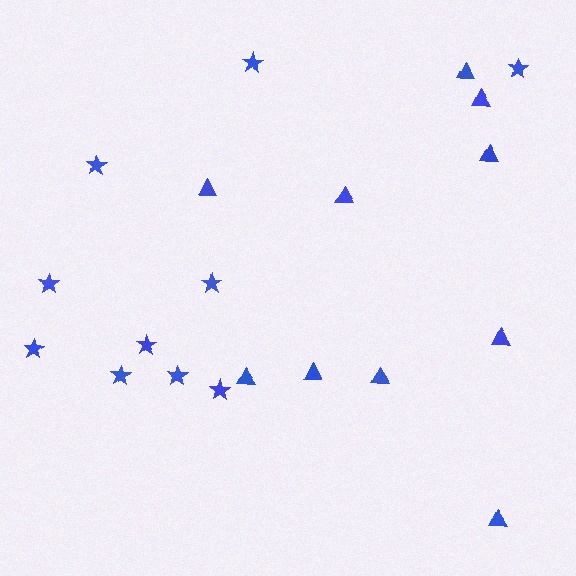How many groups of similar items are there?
There are 2 groups: one group of triangles (10) and one group of stars (10).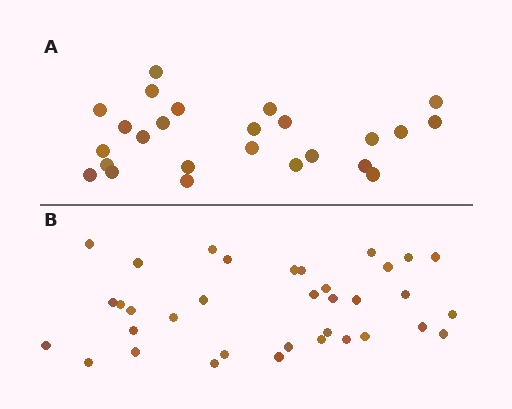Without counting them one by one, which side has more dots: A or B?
Region B (the bottom region) has more dots.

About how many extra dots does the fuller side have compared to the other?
Region B has roughly 10 or so more dots than region A.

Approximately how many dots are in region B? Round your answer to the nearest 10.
About 40 dots. (The exact count is 35, which rounds to 40.)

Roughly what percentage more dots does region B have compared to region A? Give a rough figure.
About 40% more.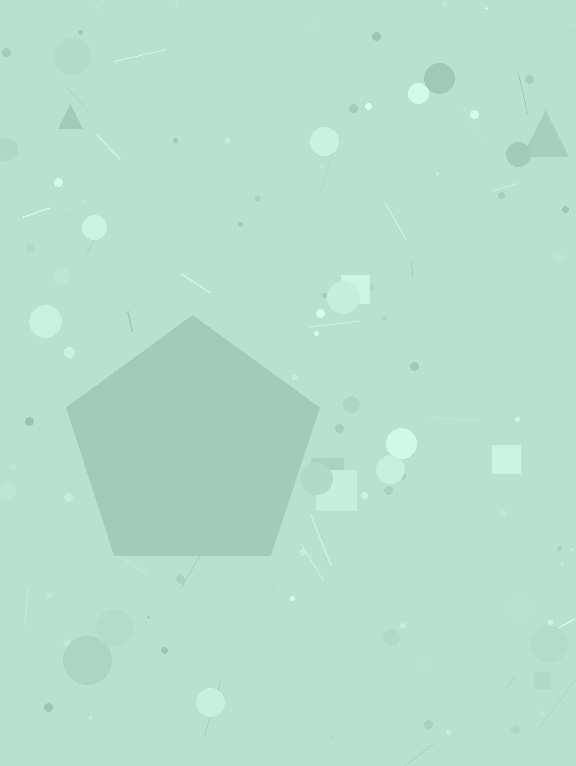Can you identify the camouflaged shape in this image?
The camouflaged shape is a pentagon.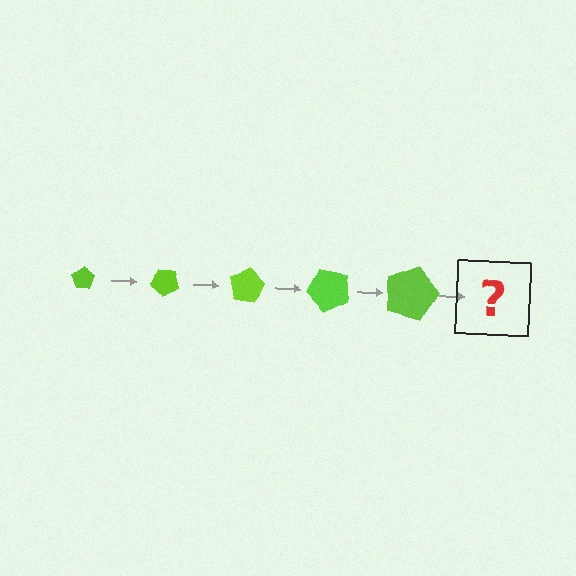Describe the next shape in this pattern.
It should be a pentagon, larger than the previous one and rotated 200 degrees from the start.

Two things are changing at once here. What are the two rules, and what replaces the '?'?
The two rules are that the pentagon grows larger each step and it rotates 40 degrees each step. The '?' should be a pentagon, larger than the previous one and rotated 200 degrees from the start.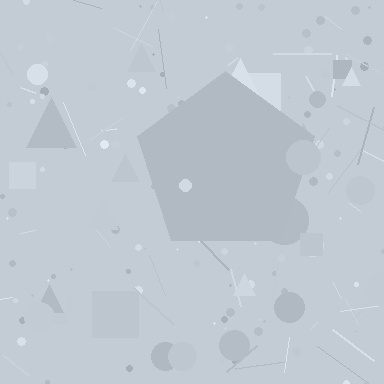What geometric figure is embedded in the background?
A pentagon is embedded in the background.